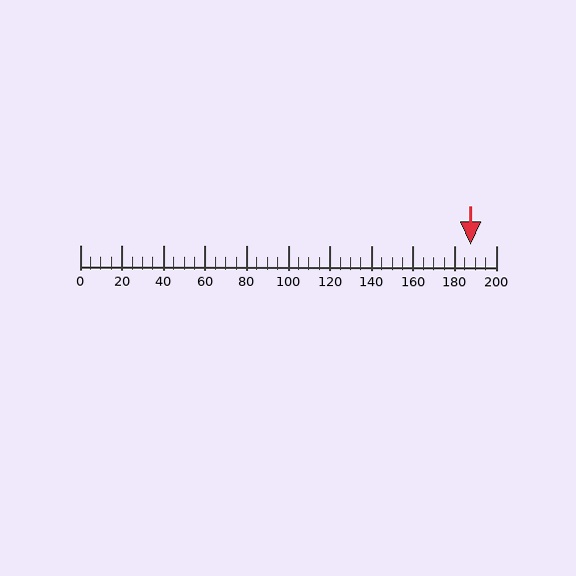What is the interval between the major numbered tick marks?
The major tick marks are spaced 20 units apart.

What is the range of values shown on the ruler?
The ruler shows values from 0 to 200.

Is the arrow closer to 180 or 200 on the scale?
The arrow is closer to 180.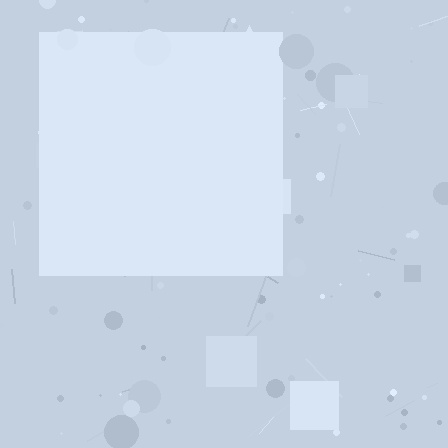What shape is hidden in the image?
A square is hidden in the image.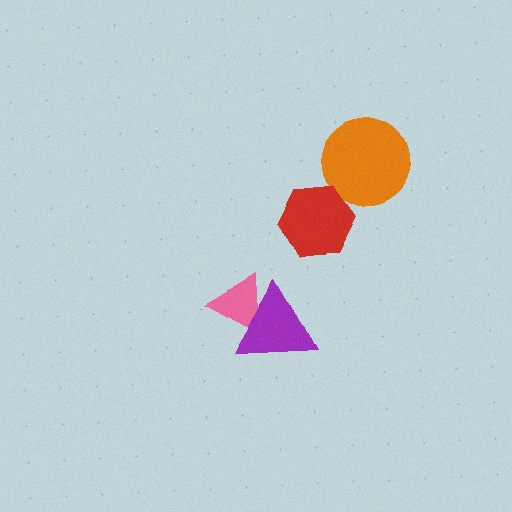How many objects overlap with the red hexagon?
0 objects overlap with the red hexagon.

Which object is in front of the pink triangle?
The purple triangle is in front of the pink triangle.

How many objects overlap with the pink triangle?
1 object overlaps with the pink triangle.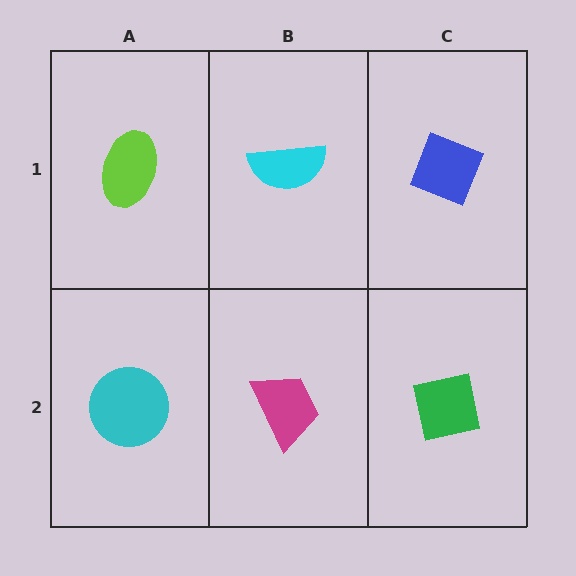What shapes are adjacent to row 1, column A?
A cyan circle (row 2, column A), a cyan semicircle (row 1, column B).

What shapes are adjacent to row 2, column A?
A lime ellipse (row 1, column A), a magenta trapezoid (row 2, column B).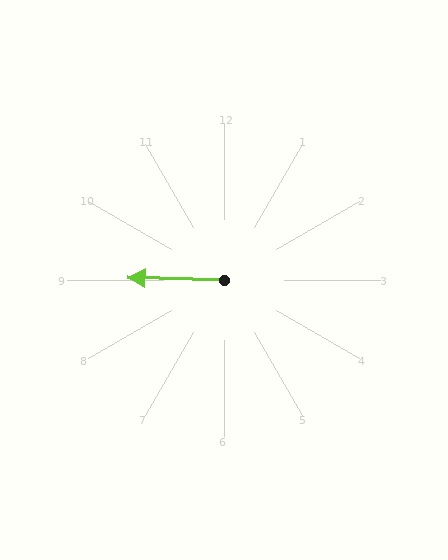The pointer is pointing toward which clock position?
Roughly 9 o'clock.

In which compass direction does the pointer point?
West.